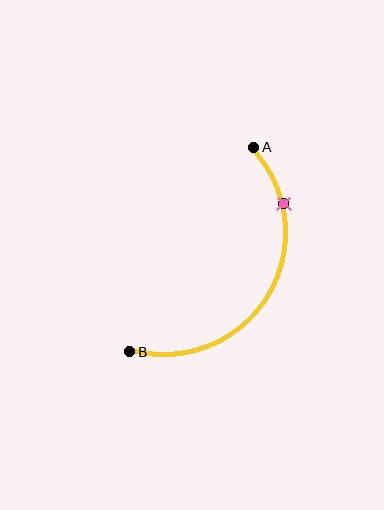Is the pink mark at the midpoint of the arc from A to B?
No. The pink mark lies on the arc but is closer to endpoint A. The arc midpoint would be at the point on the curve equidistant along the arc from both A and B.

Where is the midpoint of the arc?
The arc midpoint is the point on the curve farthest from the straight line joining A and B. It sits to the right of that line.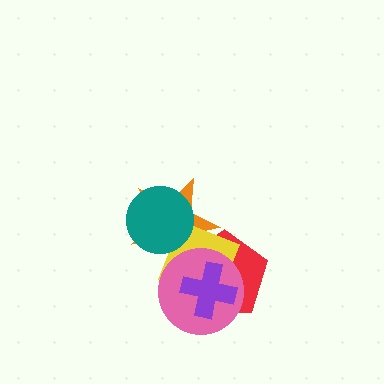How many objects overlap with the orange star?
4 objects overlap with the orange star.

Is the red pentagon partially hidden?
Yes, it is partially covered by another shape.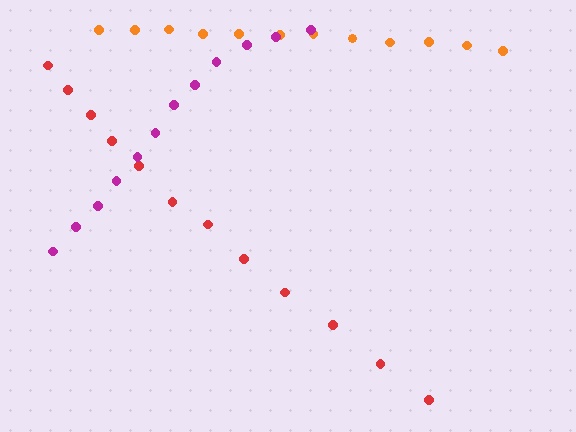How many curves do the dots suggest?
There are 3 distinct paths.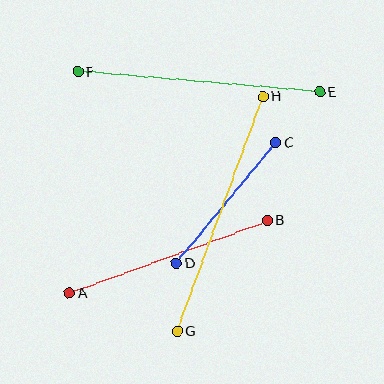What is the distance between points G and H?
The distance is approximately 250 pixels.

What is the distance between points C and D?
The distance is approximately 157 pixels.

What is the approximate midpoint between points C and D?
The midpoint is at approximately (226, 203) pixels.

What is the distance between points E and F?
The distance is approximately 243 pixels.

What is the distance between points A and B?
The distance is approximately 211 pixels.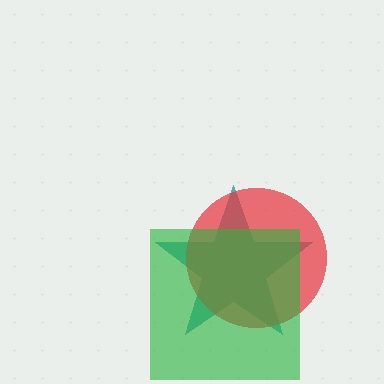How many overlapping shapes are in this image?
There are 3 overlapping shapes in the image.